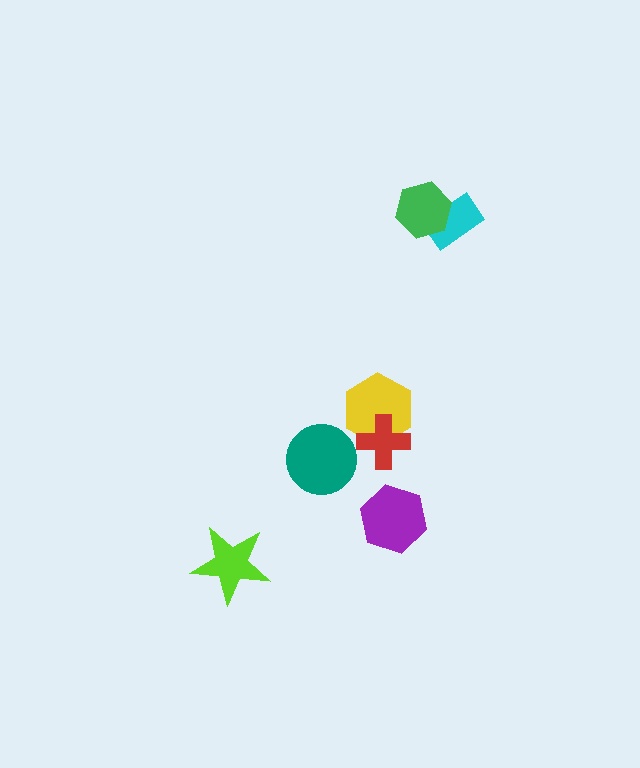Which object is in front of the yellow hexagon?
The red cross is in front of the yellow hexagon.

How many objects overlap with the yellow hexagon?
1 object overlaps with the yellow hexagon.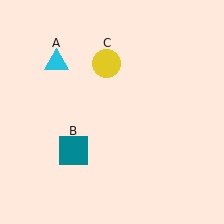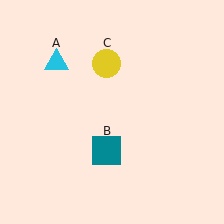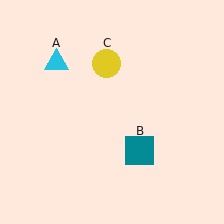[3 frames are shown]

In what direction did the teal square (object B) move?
The teal square (object B) moved right.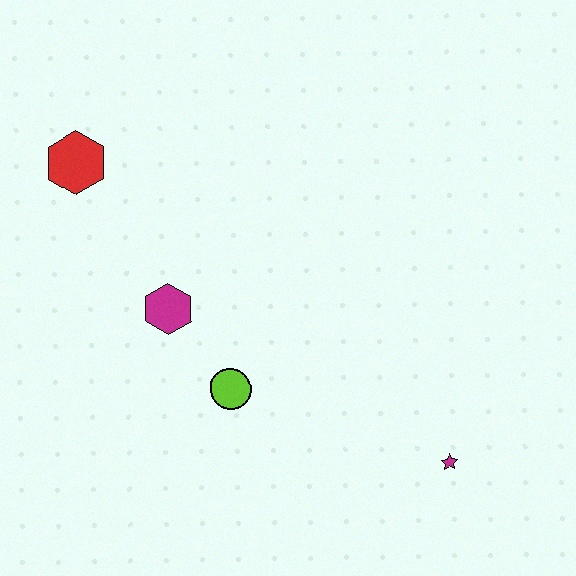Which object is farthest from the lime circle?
The red hexagon is farthest from the lime circle.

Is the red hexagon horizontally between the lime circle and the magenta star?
No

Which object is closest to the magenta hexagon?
The lime circle is closest to the magenta hexagon.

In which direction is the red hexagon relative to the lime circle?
The red hexagon is above the lime circle.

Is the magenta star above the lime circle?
No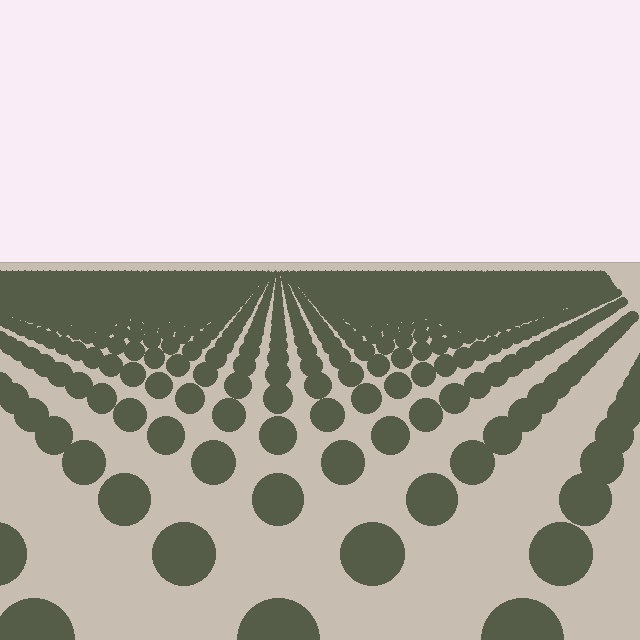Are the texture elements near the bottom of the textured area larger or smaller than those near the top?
Larger. Near the bottom, elements are closer to the viewer and appear at a bigger on-screen size.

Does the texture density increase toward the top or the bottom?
Density increases toward the top.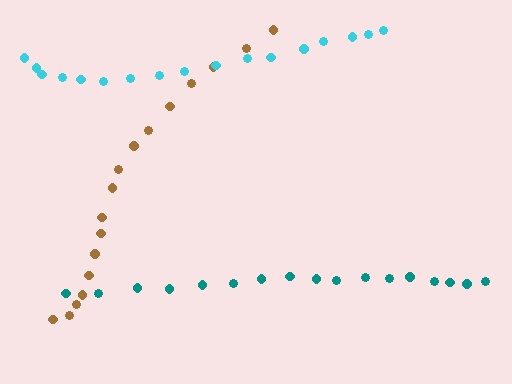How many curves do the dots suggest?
There are 3 distinct paths.